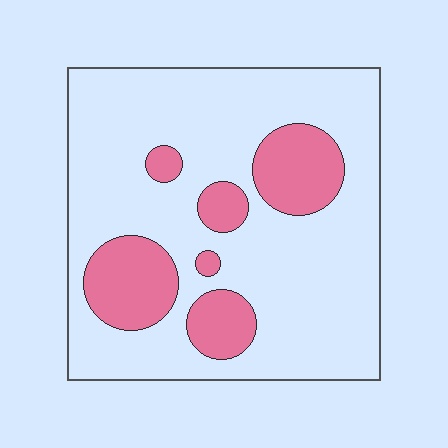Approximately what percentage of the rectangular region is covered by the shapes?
Approximately 20%.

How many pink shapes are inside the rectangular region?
6.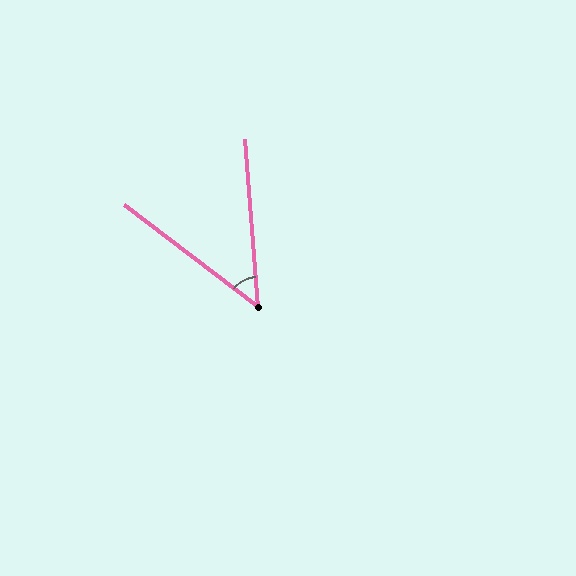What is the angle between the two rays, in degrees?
Approximately 48 degrees.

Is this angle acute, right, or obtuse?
It is acute.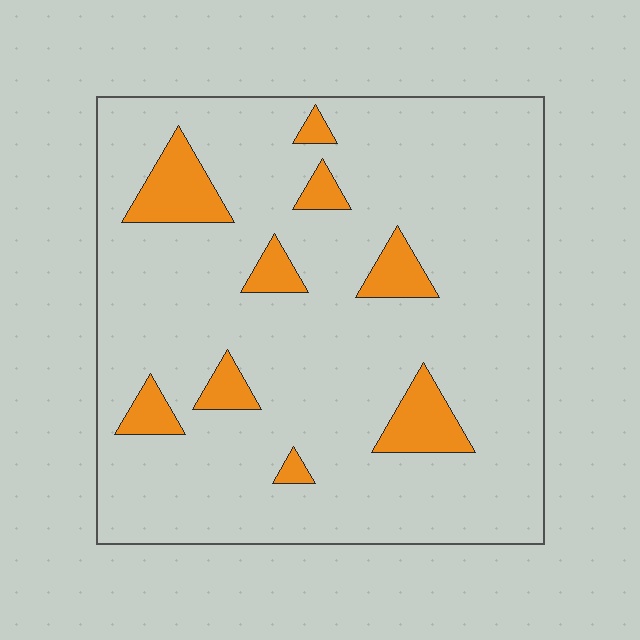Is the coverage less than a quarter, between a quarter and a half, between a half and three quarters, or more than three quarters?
Less than a quarter.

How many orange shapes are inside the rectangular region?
9.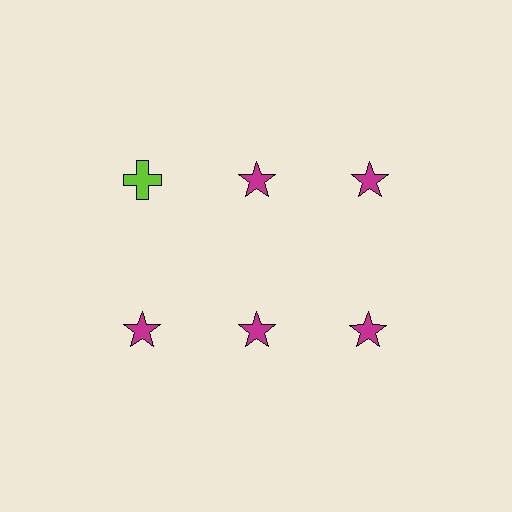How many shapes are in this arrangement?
There are 6 shapes arranged in a grid pattern.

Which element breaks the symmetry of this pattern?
The lime cross in the top row, leftmost column breaks the symmetry. All other shapes are magenta stars.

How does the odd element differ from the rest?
It differs in both color (lime instead of magenta) and shape (cross instead of star).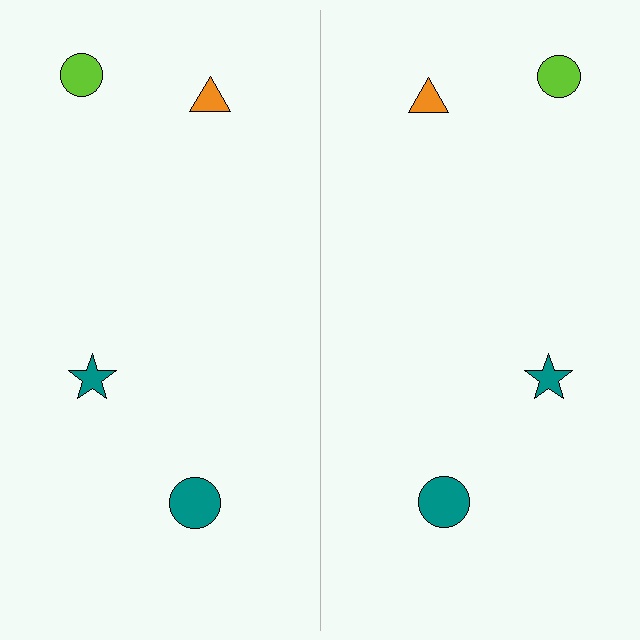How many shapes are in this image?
There are 8 shapes in this image.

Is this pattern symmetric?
Yes, this pattern has bilateral (reflection) symmetry.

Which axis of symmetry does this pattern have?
The pattern has a vertical axis of symmetry running through the center of the image.